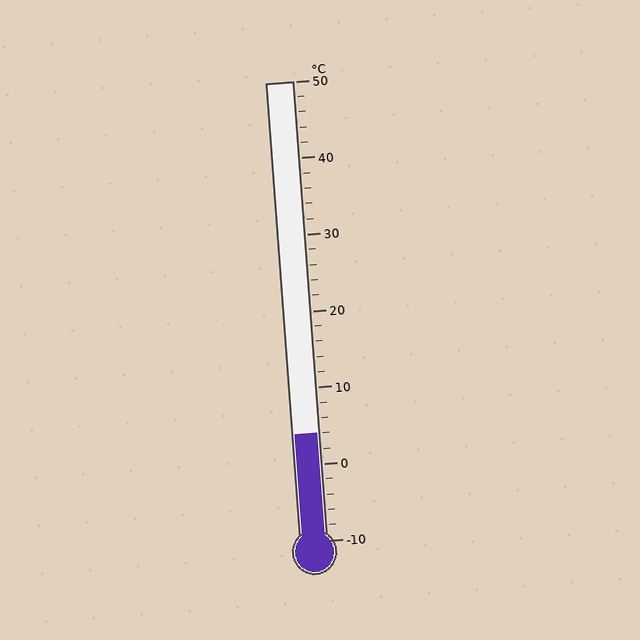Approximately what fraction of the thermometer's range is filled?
The thermometer is filled to approximately 25% of its range.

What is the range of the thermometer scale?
The thermometer scale ranges from -10°C to 50°C.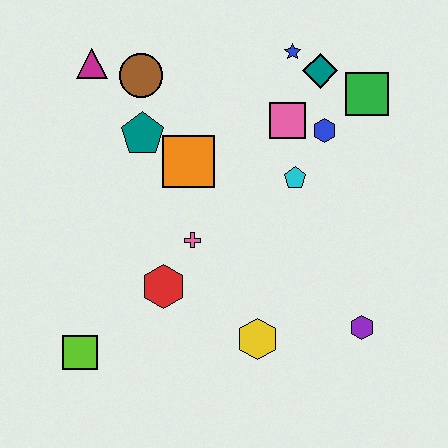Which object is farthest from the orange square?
The purple hexagon is farthest from the orange square.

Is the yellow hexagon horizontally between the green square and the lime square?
Yes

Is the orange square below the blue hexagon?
Yes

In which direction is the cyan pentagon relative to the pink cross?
The cyan pentagon is to the right of the pink cross.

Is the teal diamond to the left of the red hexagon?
No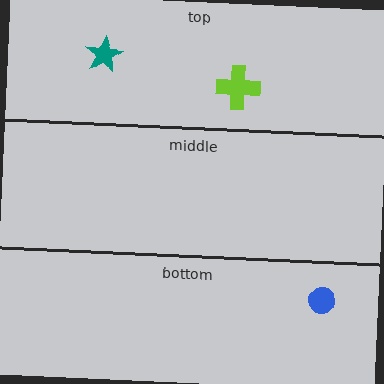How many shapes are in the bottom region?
1.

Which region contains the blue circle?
The bottom region.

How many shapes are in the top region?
2.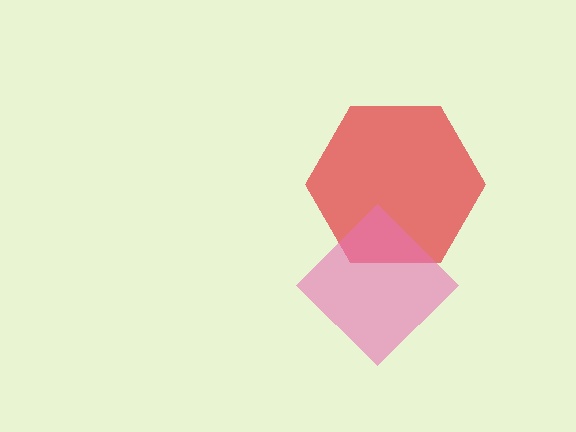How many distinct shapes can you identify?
There are 2 distinct shapes: a red hexagon, a pink diamond.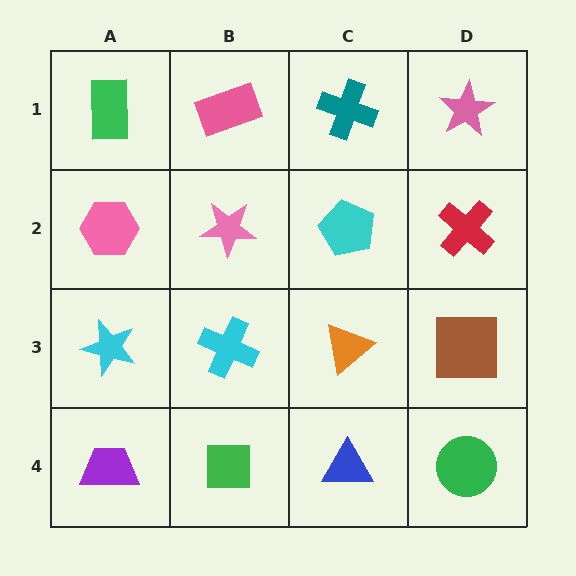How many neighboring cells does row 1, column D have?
2.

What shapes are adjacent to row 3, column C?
A cyan pentagon (row 2, column C), a blue triangle (row 4, column C), a cyan cross (row 3, column B), a brown square (row 3, column D).